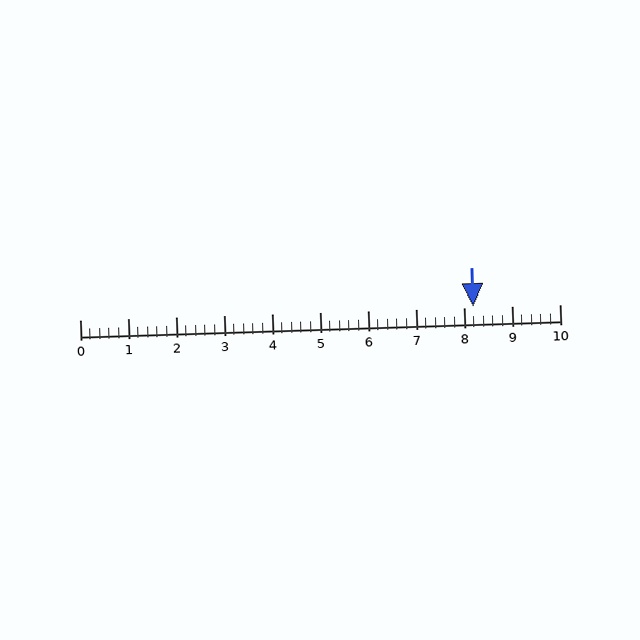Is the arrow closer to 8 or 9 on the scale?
The arrow is closer to 8.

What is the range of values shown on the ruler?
The ruler shows values from 0 to 10.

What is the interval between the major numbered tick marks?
The major tick marks are spaced 1 units apart.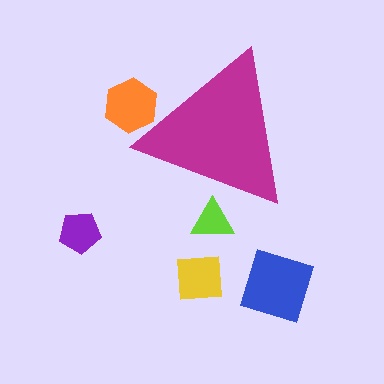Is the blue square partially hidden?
No, the blue square is fully visible.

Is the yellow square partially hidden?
No, the yellow square is fully visible.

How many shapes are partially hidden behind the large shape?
2 shapes are partially hidden.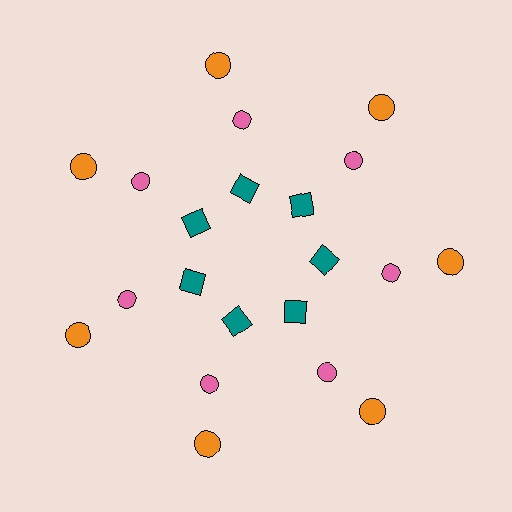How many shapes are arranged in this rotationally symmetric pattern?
There are 21 shapes, arranged in 7 groups of 3.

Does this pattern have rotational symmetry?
Yes, this pattern has 7-fold rotational symmetry. It looks the same after rotating 51 degrees around the center.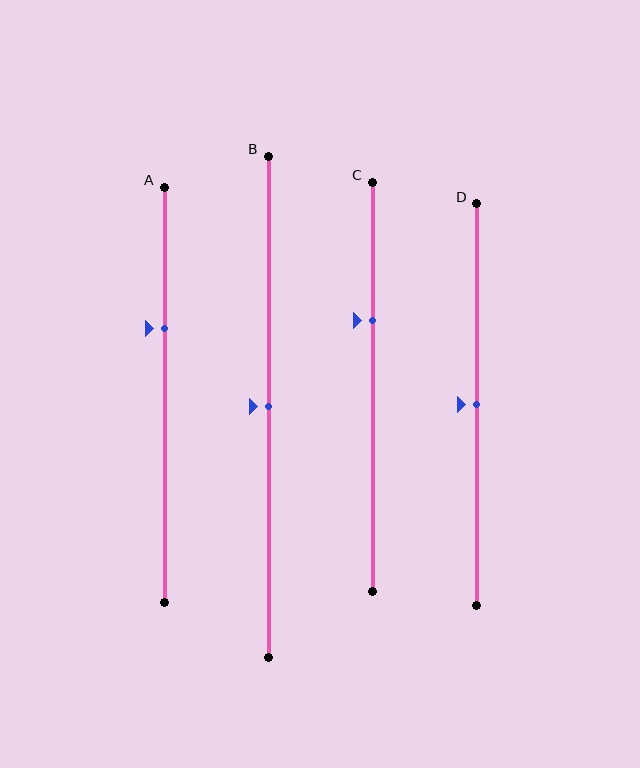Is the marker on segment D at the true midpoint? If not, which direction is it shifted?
Yes, the marker on segment D is at the true midpoint.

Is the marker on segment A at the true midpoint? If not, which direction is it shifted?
No, the marker on segment A is shifted upward by about 16% of the segment length.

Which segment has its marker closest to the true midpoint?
Segment B has its marker closest to the true midpoint.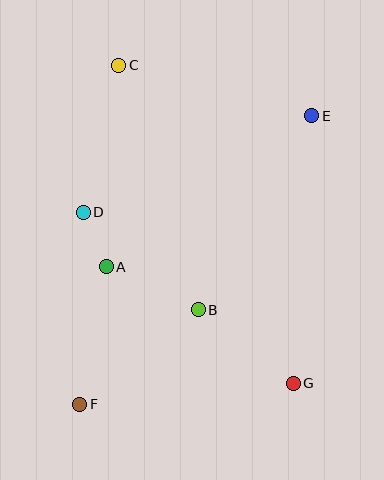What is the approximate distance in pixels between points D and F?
The distance between D and F is approximately 192 pixels.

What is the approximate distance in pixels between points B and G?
The distance between B and G is approximately 121 pixels.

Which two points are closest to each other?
Points A and D are closest to each other.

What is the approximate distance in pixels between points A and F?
The distance between A and F is approximately 140 pixels.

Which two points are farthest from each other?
Points E and F are farthest from each other.